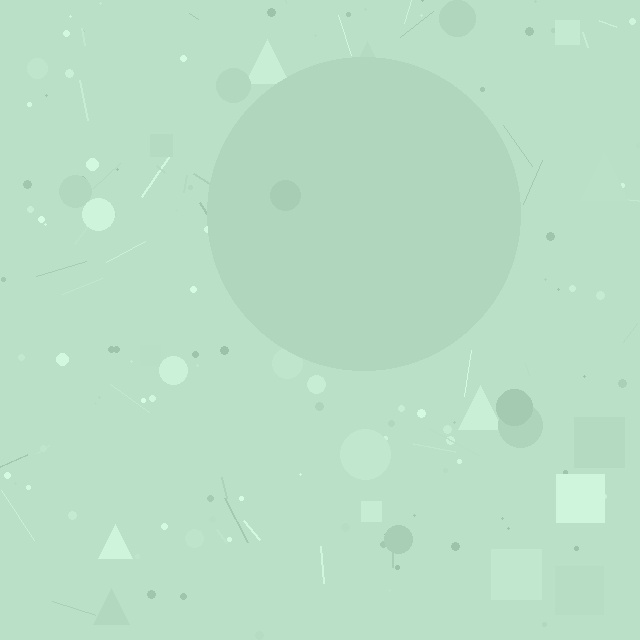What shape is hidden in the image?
A circle is hidden in the image.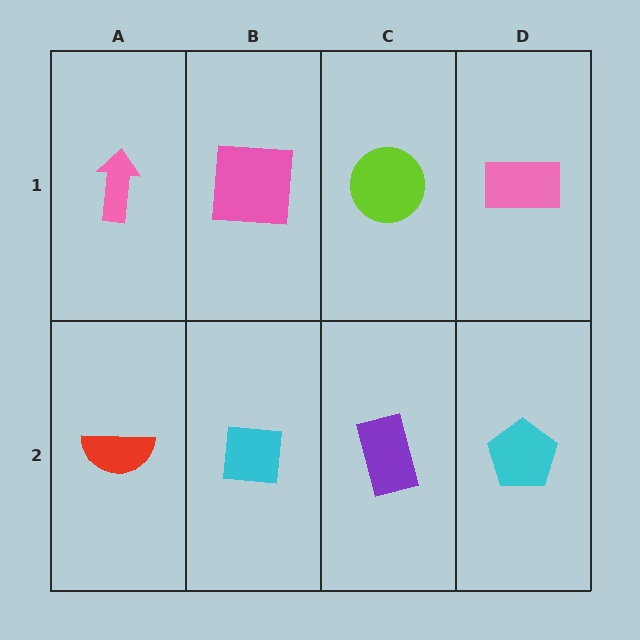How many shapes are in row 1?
4 shapes.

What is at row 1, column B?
A pink square.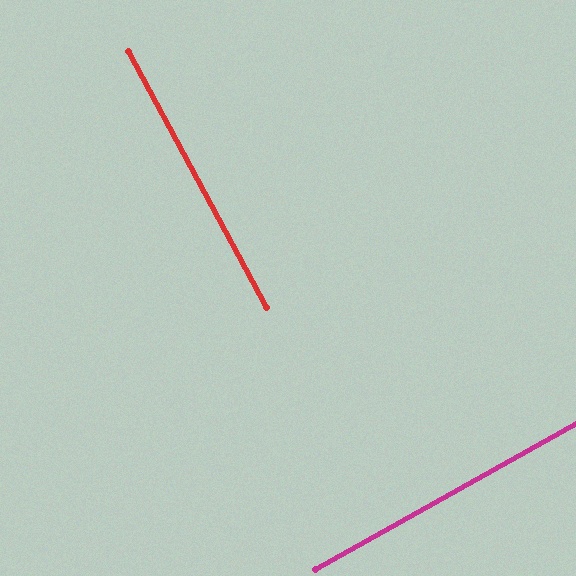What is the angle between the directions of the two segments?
Approximately 89 degrees.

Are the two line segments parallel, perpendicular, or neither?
Perpendicular — they meet at approximately 89°.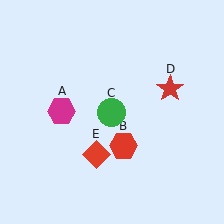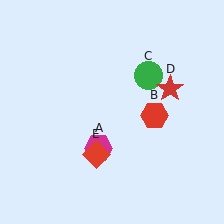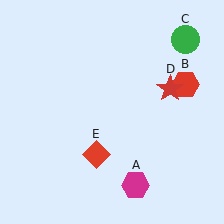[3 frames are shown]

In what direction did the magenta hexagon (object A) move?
The magenta hexagon (object A) moved down and to the right.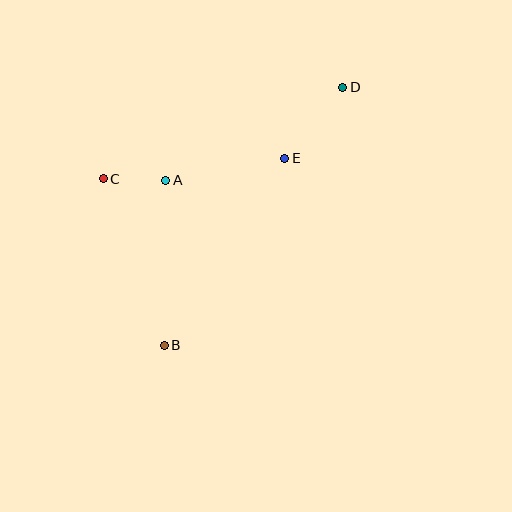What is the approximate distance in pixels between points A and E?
The distance between A and E is approximately 121 pixels.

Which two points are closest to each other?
Points A and C are closest to each other.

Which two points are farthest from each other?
Points B and D are farthest from each other.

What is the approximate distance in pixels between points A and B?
The distance between A and B is approximately 165 pixels.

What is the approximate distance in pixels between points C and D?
The distance between C and D is approximately 256 pixels.